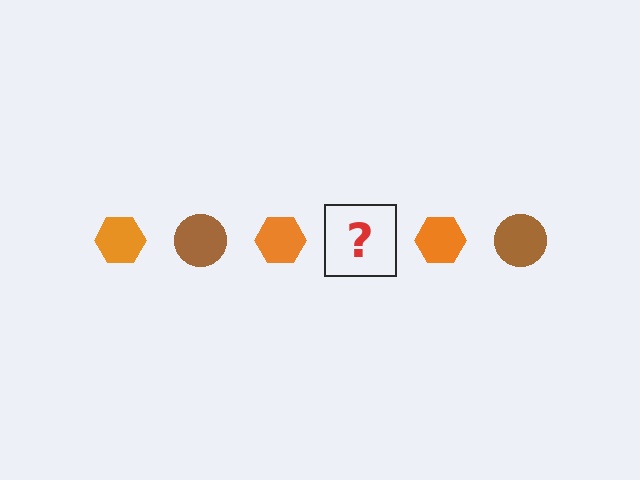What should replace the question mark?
The question mark should be replaced with a brown circle.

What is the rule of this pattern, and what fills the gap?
The rule is that the pattern alternates between orange hexagon and brown circle. The gap should be filled with a brown circle.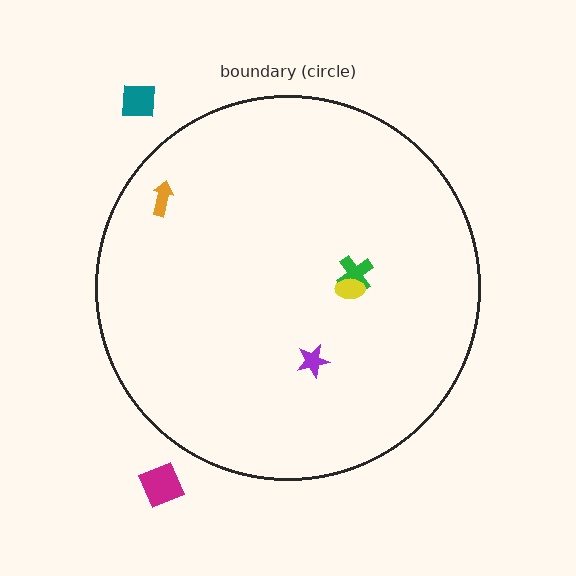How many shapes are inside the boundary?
4 inside, 2 outside.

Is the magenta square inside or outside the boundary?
Outside.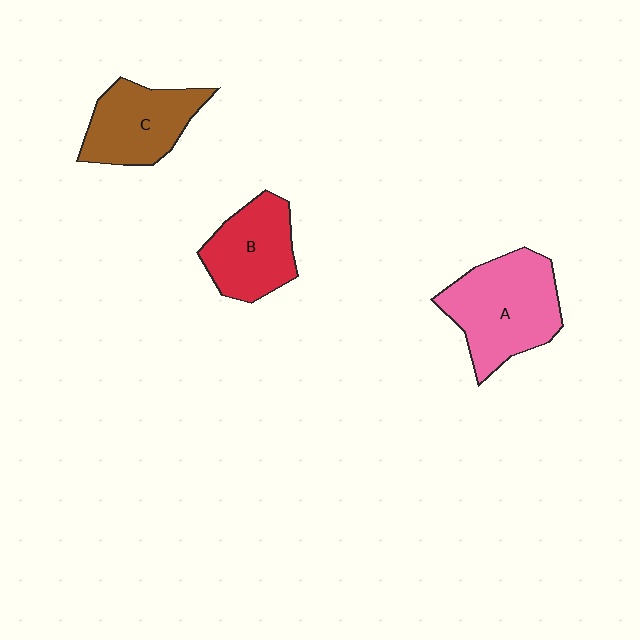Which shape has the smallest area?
Shape B (red).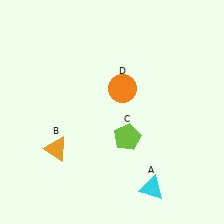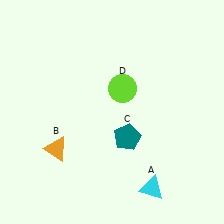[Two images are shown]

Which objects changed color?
C changed from lime to teal. D changed from orange to lime.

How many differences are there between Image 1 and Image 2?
There are 2 differences between the two images.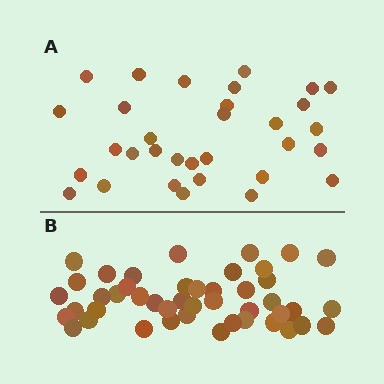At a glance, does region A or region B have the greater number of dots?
Region B (the bottom region) has more dots.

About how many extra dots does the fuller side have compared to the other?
Region B has approximately 15 more dots than region A.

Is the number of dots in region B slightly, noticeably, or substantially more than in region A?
Region B has noticeably more, but not dramatically so. The ratio is roughly 1.4 to 1.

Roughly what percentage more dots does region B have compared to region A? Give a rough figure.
About 45% more.